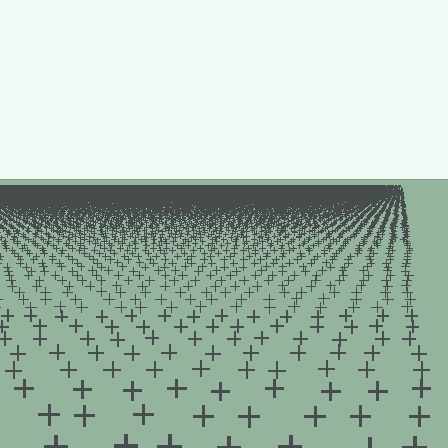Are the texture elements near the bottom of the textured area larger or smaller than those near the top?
Larger. Near the bottom, elements are closer to the viewer and appear at a bigger on-screen size.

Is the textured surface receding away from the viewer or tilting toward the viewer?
The surface is receding away from the viewer. Texture elements get smaller and denser toward the top.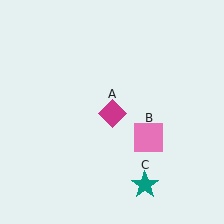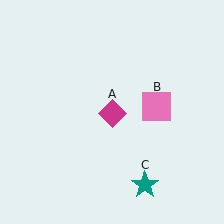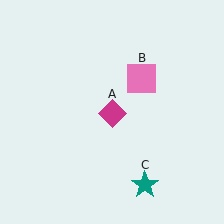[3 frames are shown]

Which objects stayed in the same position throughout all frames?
Magenta diamond (object A) and teal star (object C) remained stationary.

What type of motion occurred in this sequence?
The pink square (object B) rotated counterclockwise around the center of the scene.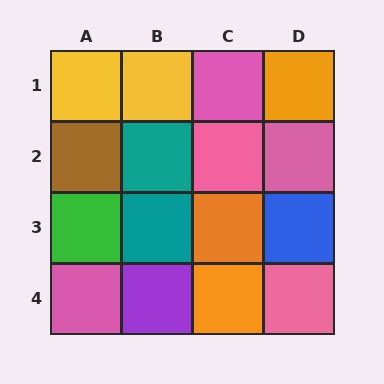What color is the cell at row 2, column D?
Pink.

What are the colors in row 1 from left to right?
Yellow, yellow, pink, orange.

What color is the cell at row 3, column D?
Blue.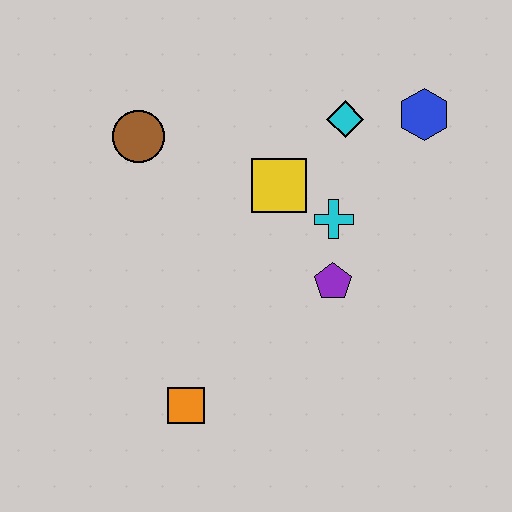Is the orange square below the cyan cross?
Yes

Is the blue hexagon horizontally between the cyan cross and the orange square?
No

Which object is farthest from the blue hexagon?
The orange square is farthest from the blue hexagon.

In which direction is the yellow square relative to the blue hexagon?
The yellow square is to the left of the blue hexagon.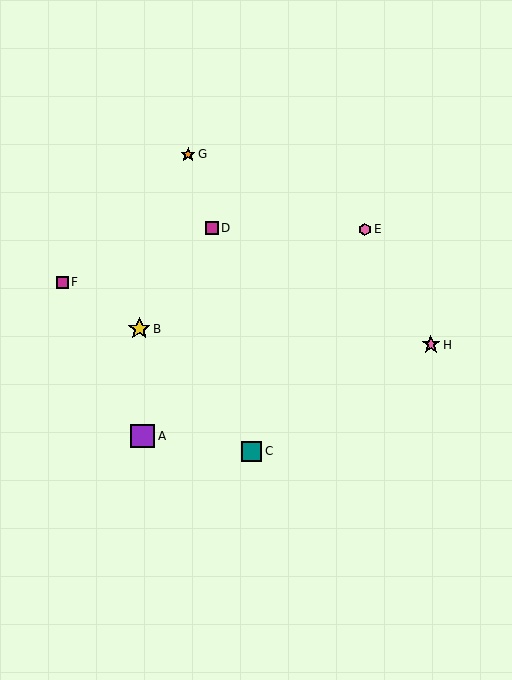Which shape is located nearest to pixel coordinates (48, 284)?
The magenta square (labeled F) at (62, 282) is nearest to that location.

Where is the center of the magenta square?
The center of the magenta square is at (212, 228).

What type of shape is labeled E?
Shape E is a pink hexagon.